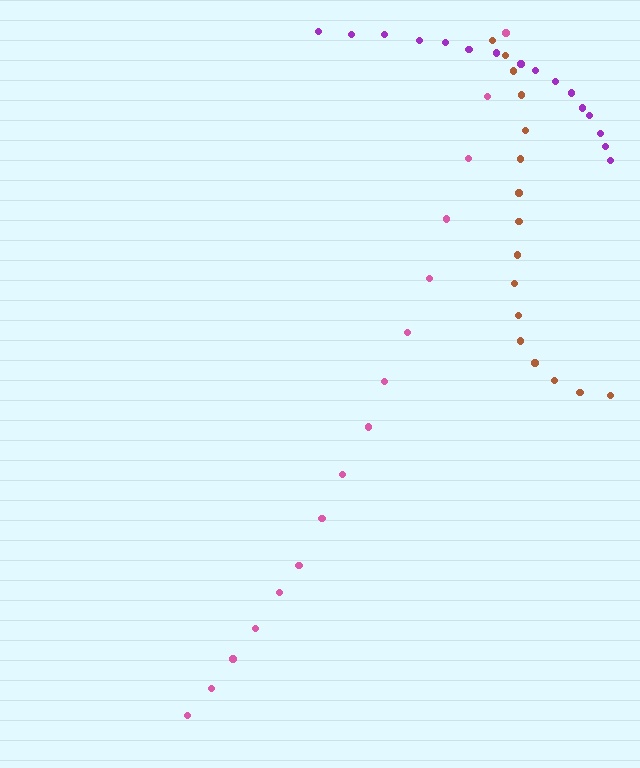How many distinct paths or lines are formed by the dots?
There are 3 distinct paths.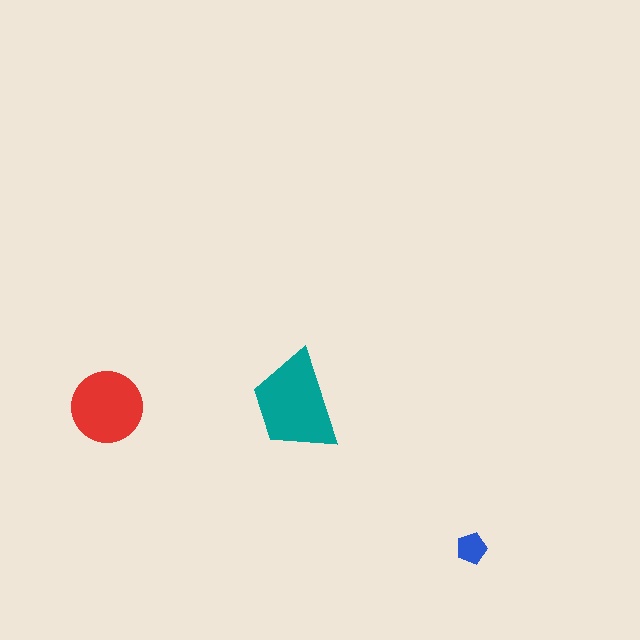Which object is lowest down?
The blue pentagon is bottommost.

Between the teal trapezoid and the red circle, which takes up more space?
The teal trapezoid.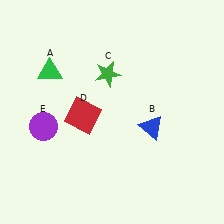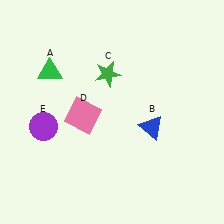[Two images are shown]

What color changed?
The square (D) changed from red in Image 1 to pink in Image 2.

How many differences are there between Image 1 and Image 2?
There is 1 difference between the two images.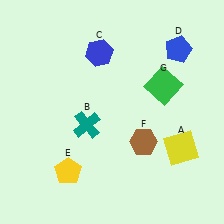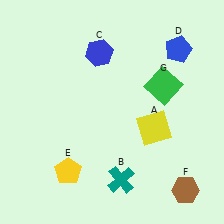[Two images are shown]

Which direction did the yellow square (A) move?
The yellow square (A) moved left.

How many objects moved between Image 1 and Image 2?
3 objects moved between the two images.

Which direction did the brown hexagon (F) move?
The brown hexagon (F) moved down.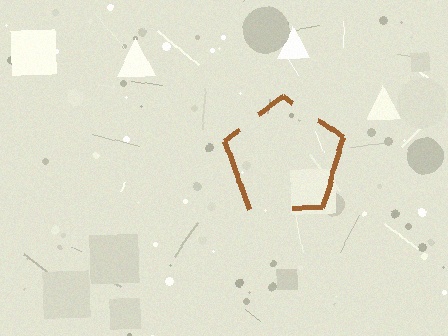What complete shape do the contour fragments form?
The contour fragments form a pentagon.